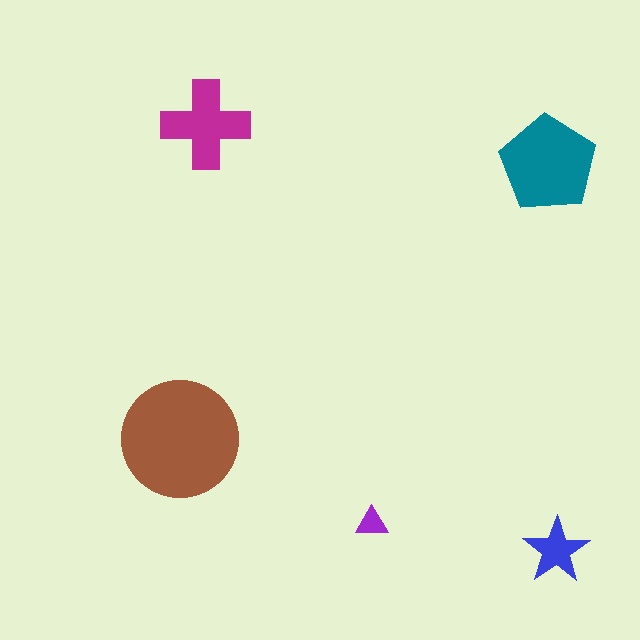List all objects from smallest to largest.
The purple triangle, the blue star, the magenta cross, the teal pentagon, the brown circle.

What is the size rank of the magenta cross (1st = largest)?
3rd.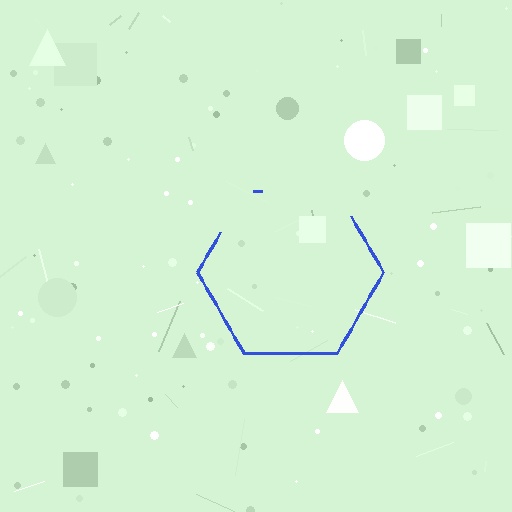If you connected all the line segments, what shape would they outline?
They would outline a hexagon.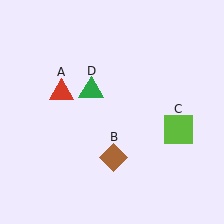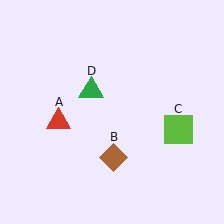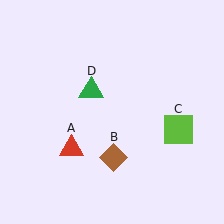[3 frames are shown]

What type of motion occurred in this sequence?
The red triangle (object A) rotated counterclockwise around the center of the scene.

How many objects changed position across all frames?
1 object changed position: red triangle (object A).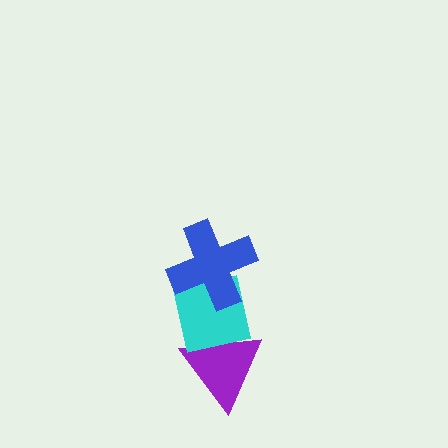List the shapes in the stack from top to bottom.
From top to bottom: the blue cross, the cyan square, the purple triangle.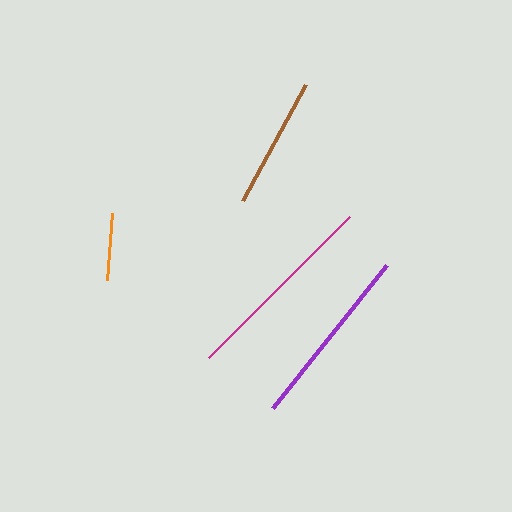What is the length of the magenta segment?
The magenta segment is approximately 200 pixels long.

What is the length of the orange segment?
The orange segment is approximately 67 pixels long.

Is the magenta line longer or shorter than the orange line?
The magenta line is longer than the orange line.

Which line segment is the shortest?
The orange line is the shortest at approximately 67 pixels.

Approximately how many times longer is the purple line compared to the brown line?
The purple line is approximately 1.4 times the length of the brown line.